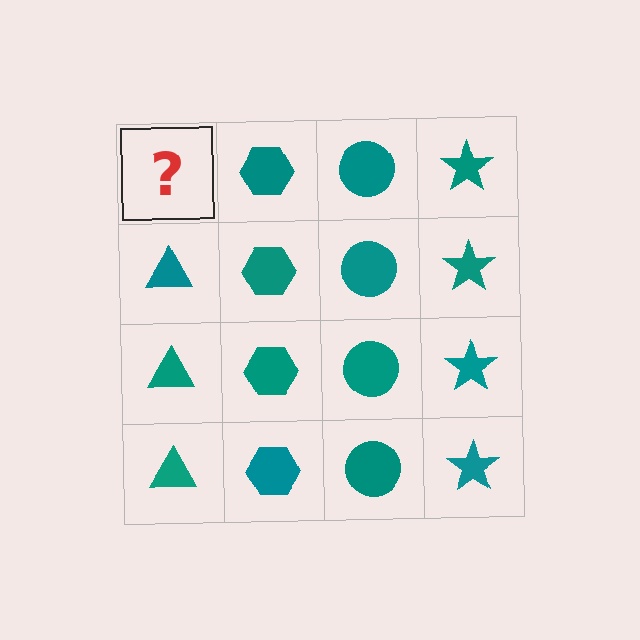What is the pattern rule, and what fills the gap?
The rule is that each column has a consistent shape. The gap should be filled with a teal triangle.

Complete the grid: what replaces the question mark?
The question mark should be replaced with a teal triangle.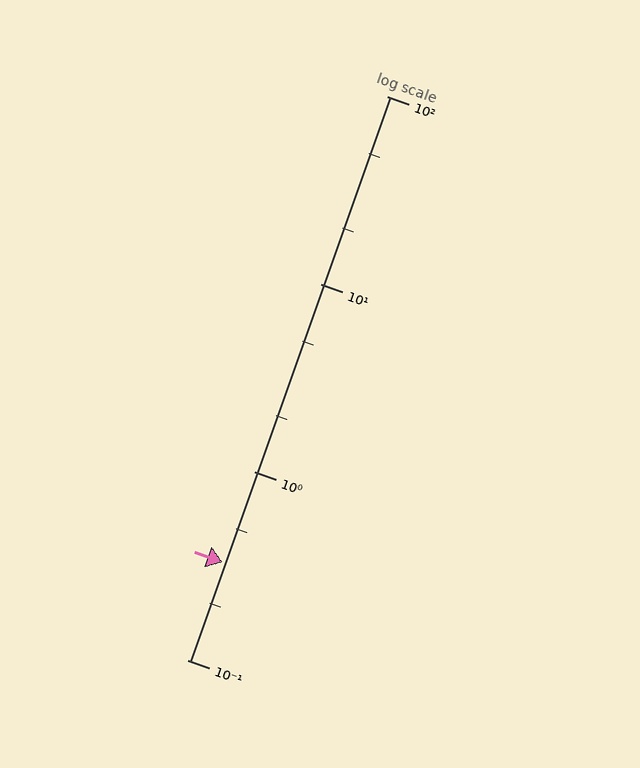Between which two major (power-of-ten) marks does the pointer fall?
The pointer is between 0.1 and 1.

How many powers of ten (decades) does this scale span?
The scale spans 3 decades, from 0.1 to 100.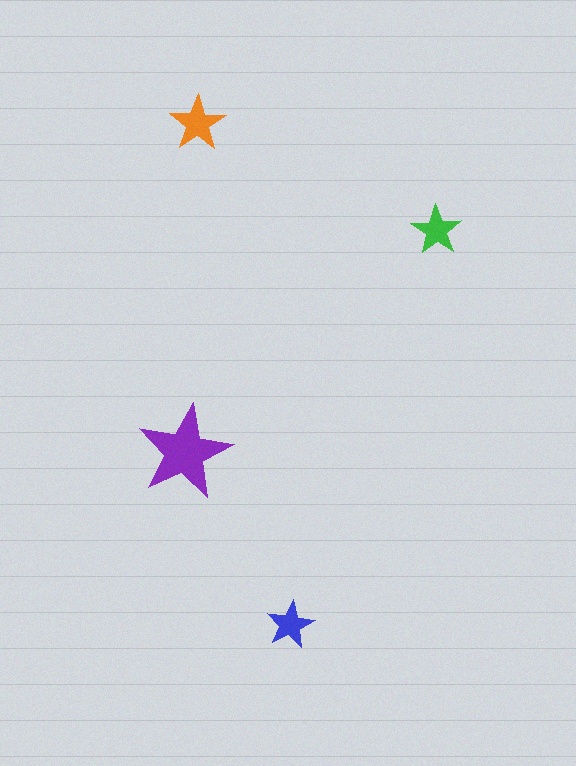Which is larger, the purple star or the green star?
The purple one.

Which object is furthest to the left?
The purple star is leftmost.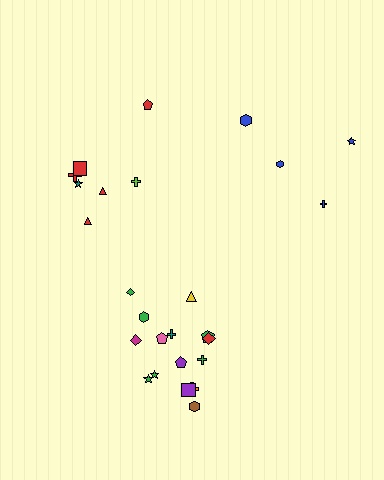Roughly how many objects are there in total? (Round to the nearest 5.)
Roughly 25 objects in total.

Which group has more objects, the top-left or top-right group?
The top-left group.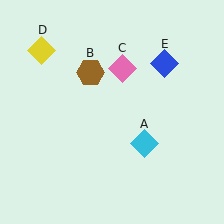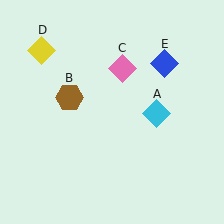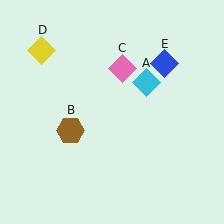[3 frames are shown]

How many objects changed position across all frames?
2 objects changed position: cyan diamond (object A), brown hexagon (object B).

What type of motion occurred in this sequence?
The cyan diamond (object A), brown hexagon (object B) rotated counterclockwise around the center of the scene.